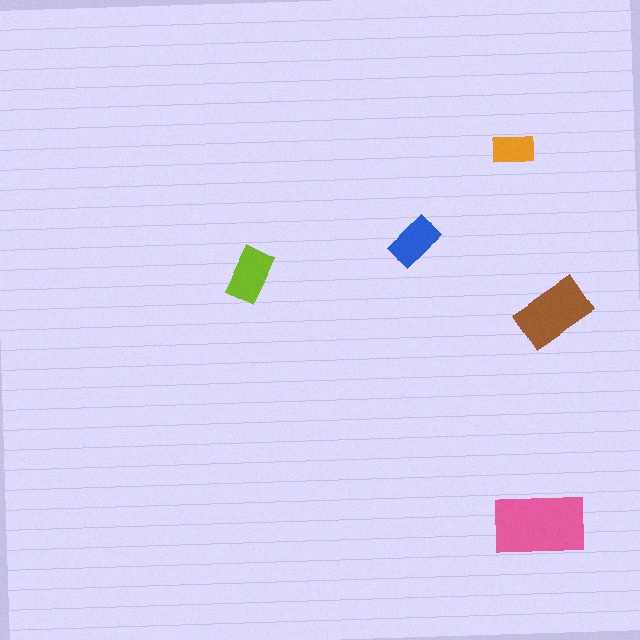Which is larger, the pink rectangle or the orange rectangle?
The pink one.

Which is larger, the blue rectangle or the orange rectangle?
The blue one.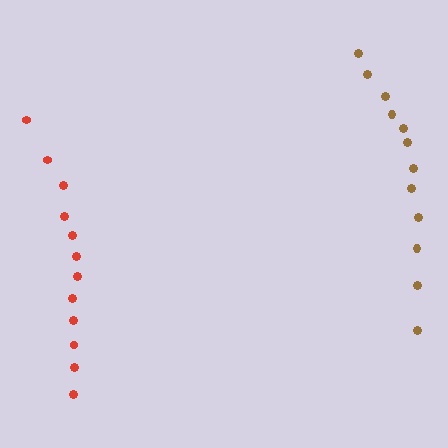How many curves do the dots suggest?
There are 2 distinct paths.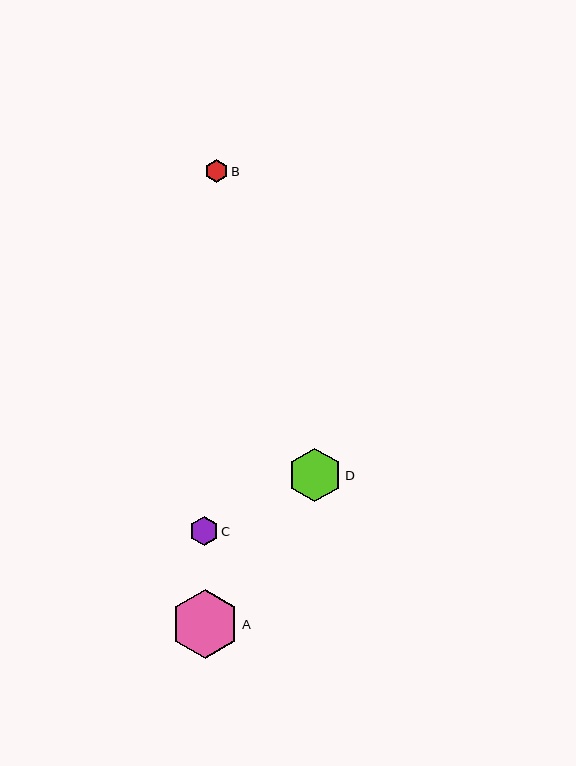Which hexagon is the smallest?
Hexagon B is the smallest with a size of approximately 24 pixels.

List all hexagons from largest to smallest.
From largest to smallest: A, D, C, B.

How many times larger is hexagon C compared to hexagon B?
Hexagon C is approximately 1.2 times the size of hexagon B.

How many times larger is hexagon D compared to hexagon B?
Hexagon D is approximately 2.3 times the size of hexagon B.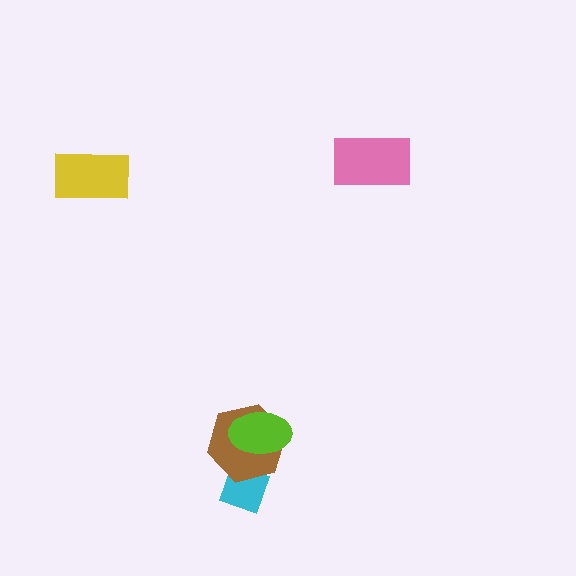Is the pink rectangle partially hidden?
No, no other shape covers it.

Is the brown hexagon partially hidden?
Yes, it is partially covered by another shape.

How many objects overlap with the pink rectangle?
0 objects overlap with the pink rectangle.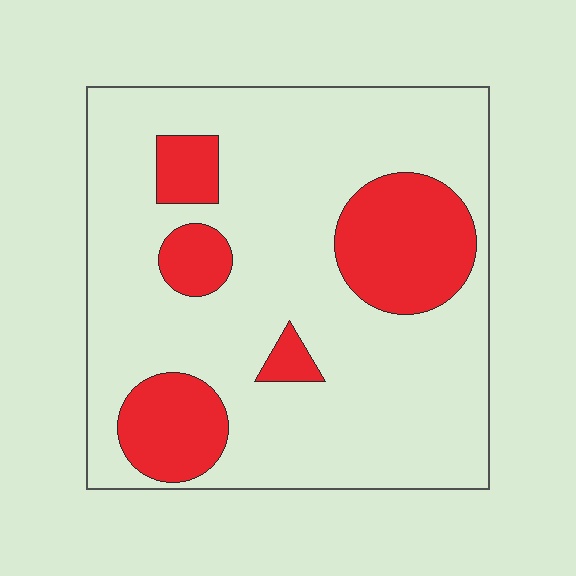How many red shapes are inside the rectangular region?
5.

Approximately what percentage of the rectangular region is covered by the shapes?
Approximately 25%.